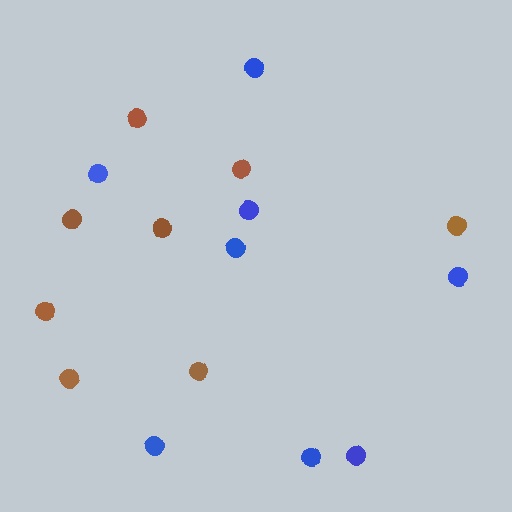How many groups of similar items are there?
There are 2 groups: one group of blue circles (8) and one group of brown circles (8).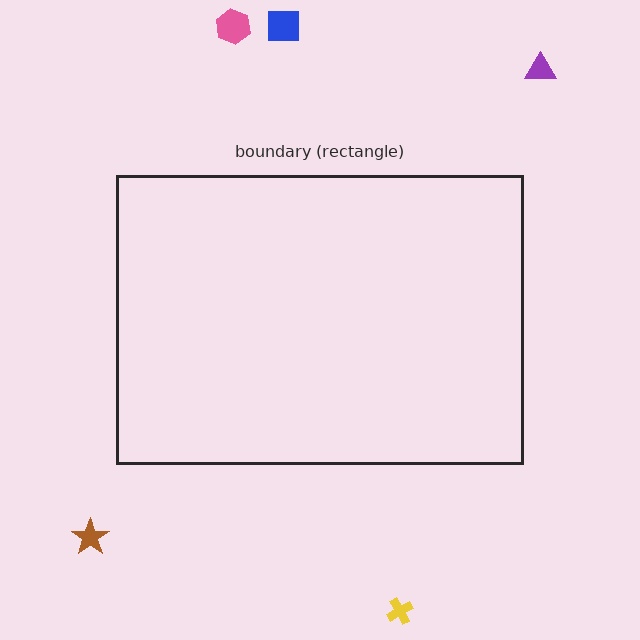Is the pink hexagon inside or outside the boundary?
Outside.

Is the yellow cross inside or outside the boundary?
Outside.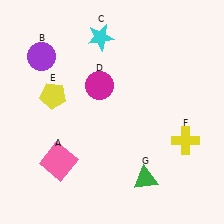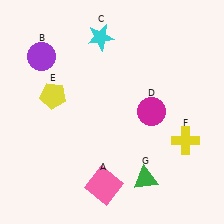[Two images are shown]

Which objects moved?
The objects that moved are: the pink square (A), the magenta circle (D).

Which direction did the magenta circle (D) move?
The magenta circle (D) moved right.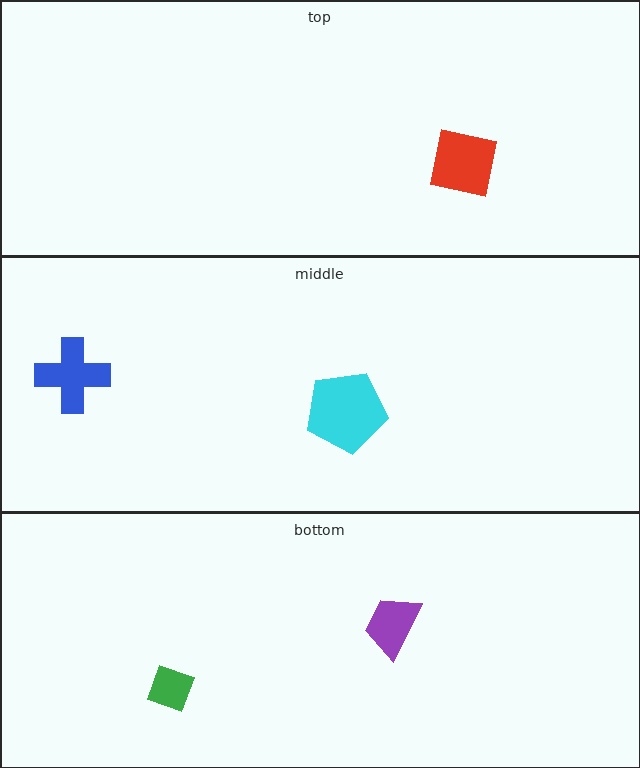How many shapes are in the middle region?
2.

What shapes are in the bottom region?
The green diamond, the purple trapezoid.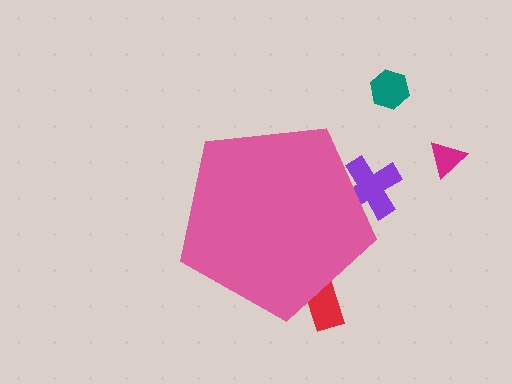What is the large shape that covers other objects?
A pink pentagon.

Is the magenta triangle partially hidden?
No, the magenta triangle is fully visible.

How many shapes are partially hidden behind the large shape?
2 shapes are partially hidden.